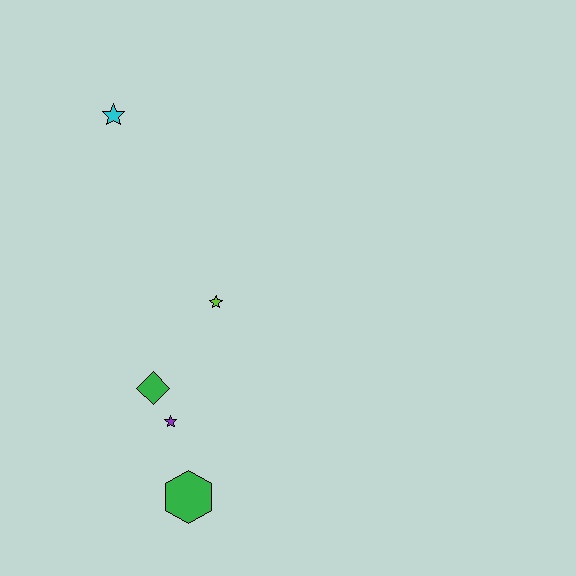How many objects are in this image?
There are 5 objects.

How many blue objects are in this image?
There are no blue objects.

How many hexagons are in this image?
There is 1 hexagon.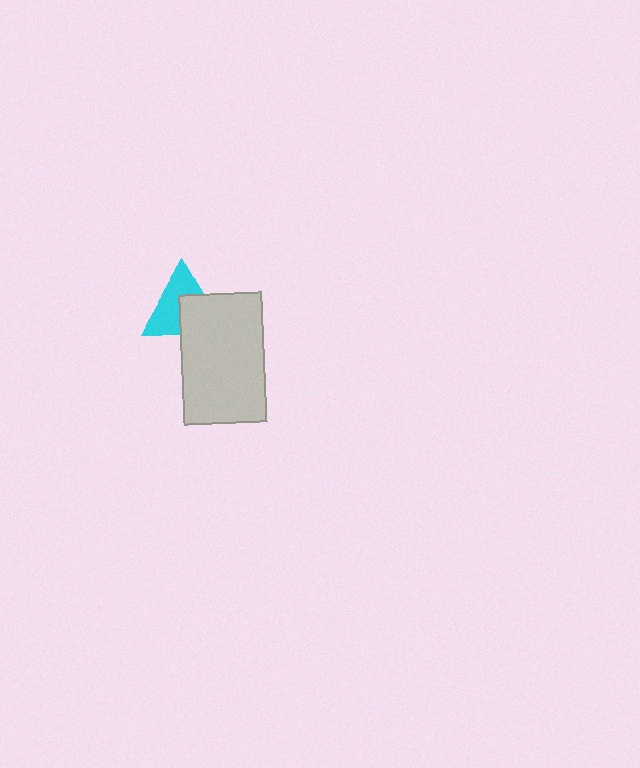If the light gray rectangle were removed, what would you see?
You would see the complete cyan triangle.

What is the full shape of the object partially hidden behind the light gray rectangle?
The partially hidden object is a cyan triangle.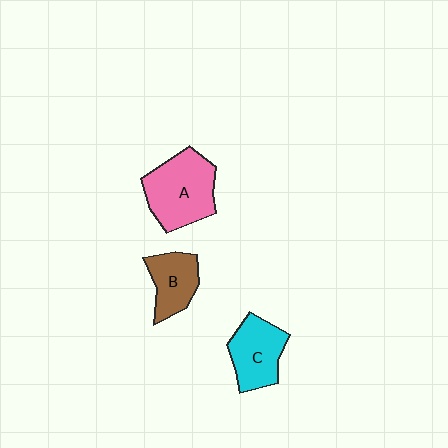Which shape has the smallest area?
Shape B (brown).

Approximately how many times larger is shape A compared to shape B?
Approximately 1.6 times.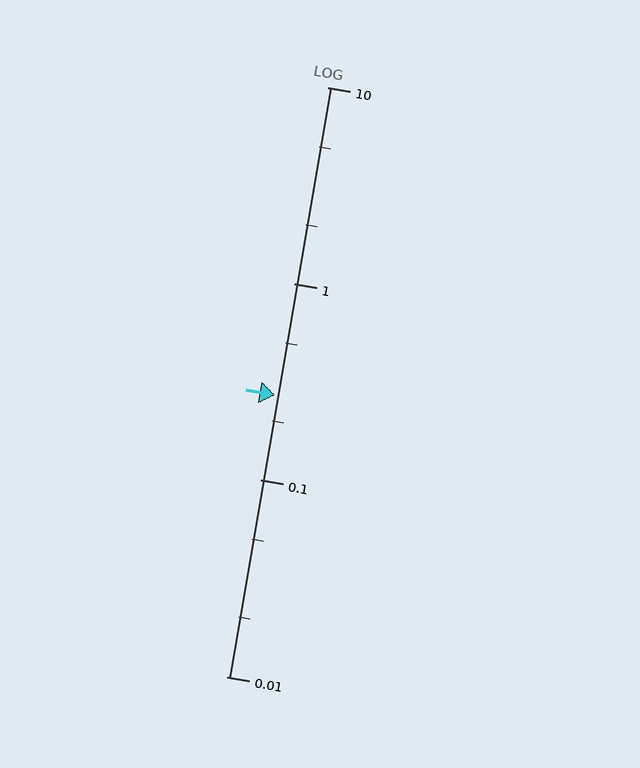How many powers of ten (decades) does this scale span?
The scale spans 3 decades, from 0.01 to 10.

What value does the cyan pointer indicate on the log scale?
The pointer indicates approximately 0.27.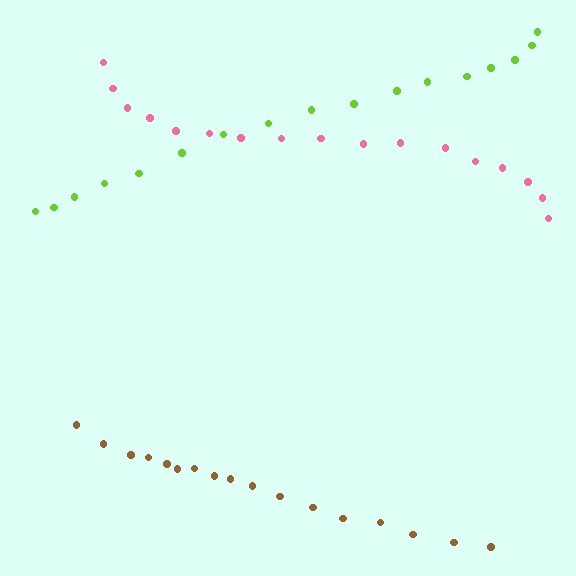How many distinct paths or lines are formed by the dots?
There are 3 distinct paths.